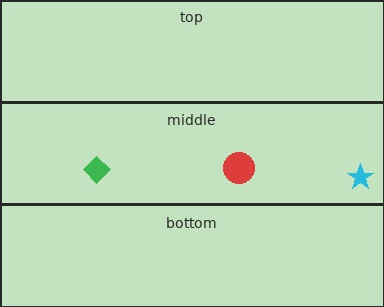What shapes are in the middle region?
The red circle, the green diamond, the cyan star.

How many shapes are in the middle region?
3.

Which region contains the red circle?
The middle region.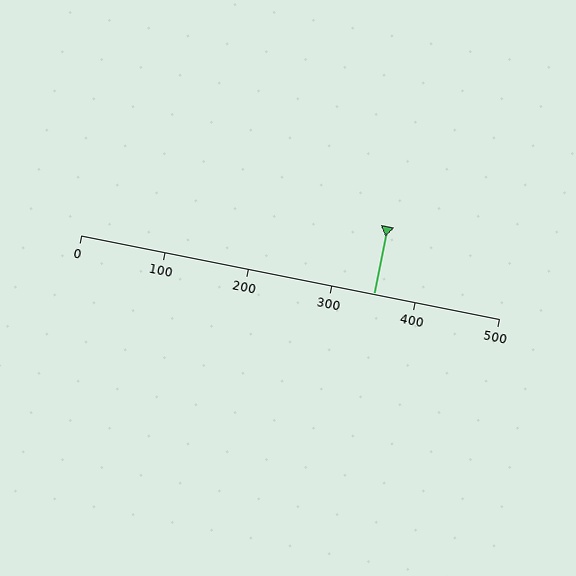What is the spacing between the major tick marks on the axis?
The major ticks are spaced 100 apart.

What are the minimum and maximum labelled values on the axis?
The axis runs from 0 to 500.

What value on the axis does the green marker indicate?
The marker indicates approximately 350.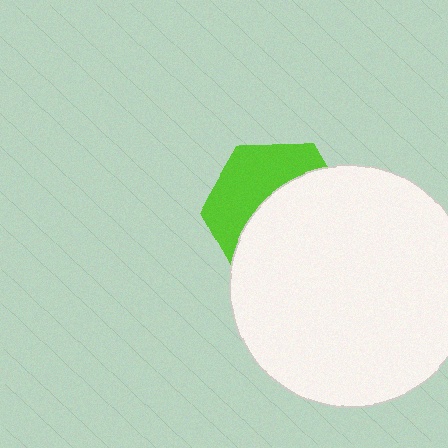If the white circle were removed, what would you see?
You would see the complete lime hexagon.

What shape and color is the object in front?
The object in front is a white circle.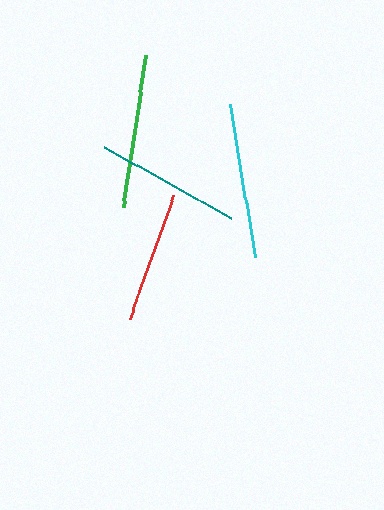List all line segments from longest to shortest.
From longest to shortest: cyan, green, teal, red.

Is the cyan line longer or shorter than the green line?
The cyan line is longer than the green line.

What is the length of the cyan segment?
The cyan segment is approximately 155 pixels long.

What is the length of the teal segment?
The teal segment is approximately 145 pixels long.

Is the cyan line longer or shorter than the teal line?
The cyan line is longer than the teal line.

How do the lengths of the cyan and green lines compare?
The cyan and green lines are approximately the same length.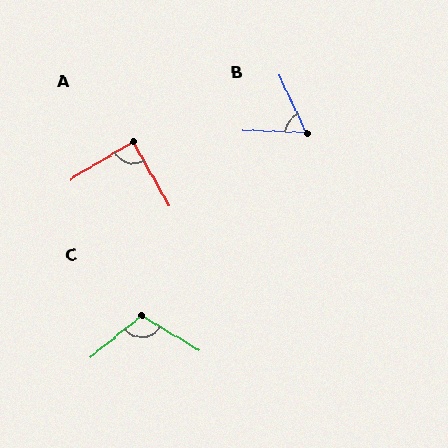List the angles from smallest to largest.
B (63°), A (88°), C (109°).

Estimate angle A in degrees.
Approximately 88 degrees.